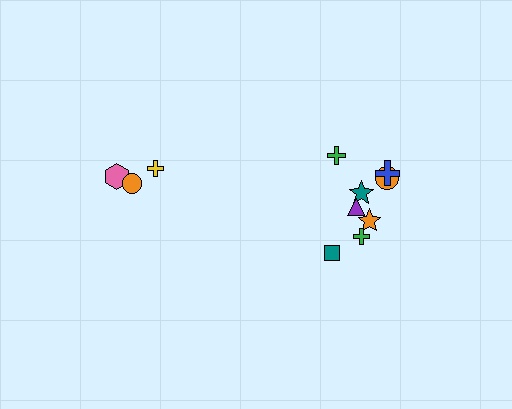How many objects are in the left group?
There are 3 objects.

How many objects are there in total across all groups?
There are 11 objects.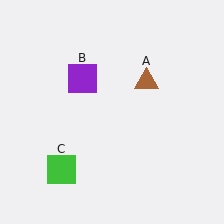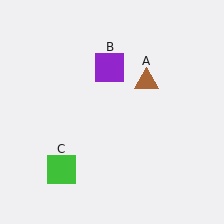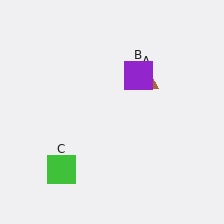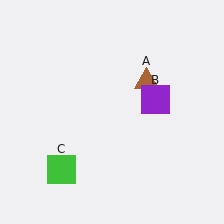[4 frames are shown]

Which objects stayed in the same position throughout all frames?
Brown triangle (object A) and green square (object C) remained stationary.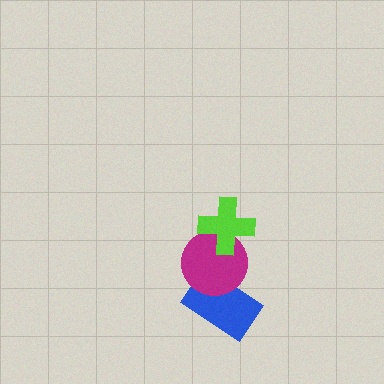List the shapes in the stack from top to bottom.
From top to bottom: the lime cross, the magenta circle, the blue rectangle.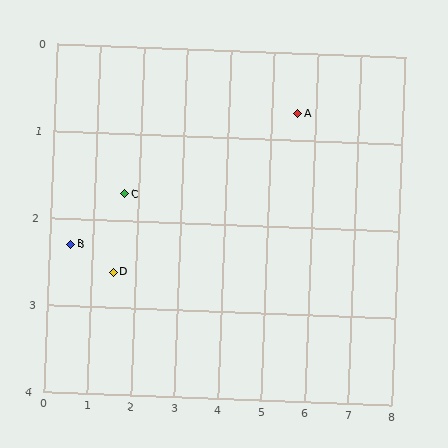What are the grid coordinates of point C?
Point C is at approximately (1.7, 1.7).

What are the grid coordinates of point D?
Point D is at approximately (1.5, 2.6).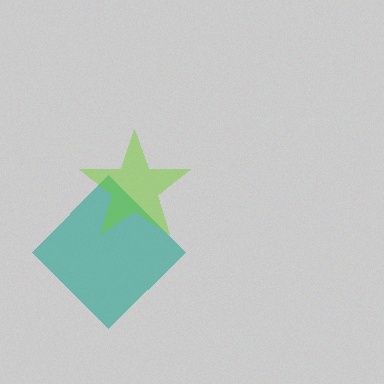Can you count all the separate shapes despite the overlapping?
Yes, there are 2 separate shapes.